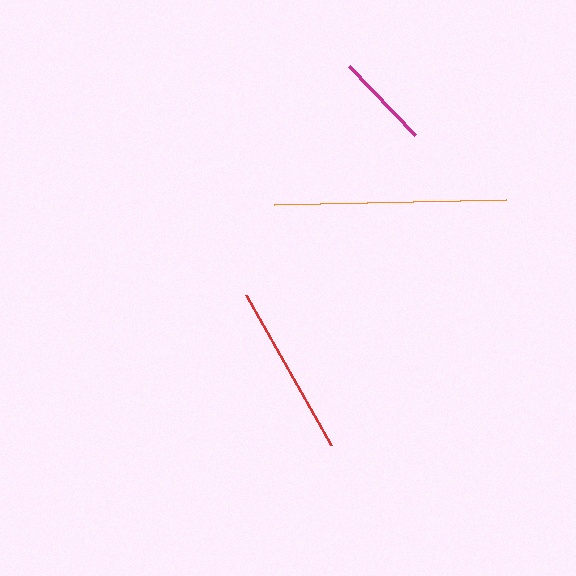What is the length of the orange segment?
The orange segment is approximately 232 pixels long.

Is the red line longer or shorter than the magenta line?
The red line is longer than the magenta line.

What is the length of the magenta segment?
The magenta segment is approximately 96 pixels long.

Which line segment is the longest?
The orange line is the longest at approximately 232 pixels.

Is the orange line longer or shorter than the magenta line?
The orange line is longer than the magenta line.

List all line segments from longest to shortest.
From longest to shortest: orange, red, magenta.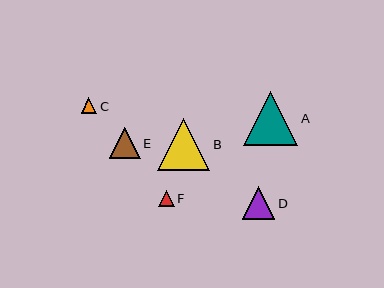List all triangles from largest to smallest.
From largest to smallest: A, B, D, E, C, F.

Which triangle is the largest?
Triangle A is the largest with a size of approximately 54 pixels.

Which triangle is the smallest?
Triangle F is the smallest with a size of approximately 16 pixels.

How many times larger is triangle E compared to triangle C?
Triangle E is approximately 1.9 times the size of triangle C.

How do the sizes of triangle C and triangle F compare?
Triangle C and triangle F are approximately the same size.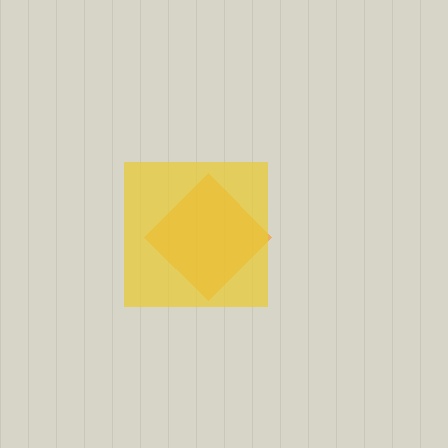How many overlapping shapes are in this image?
There are 2 overlapping shapes in the image.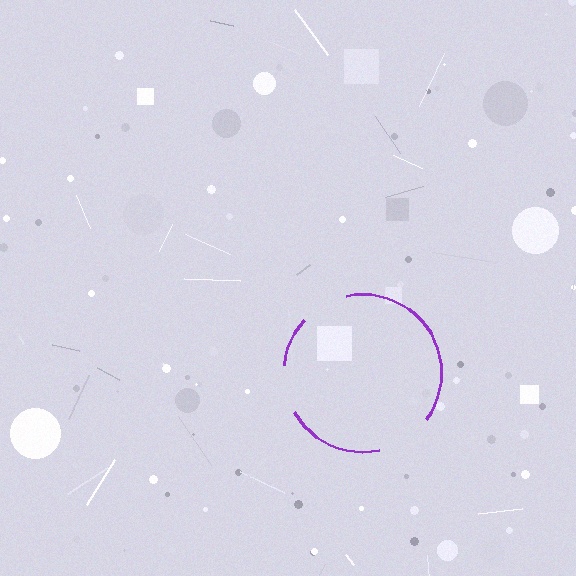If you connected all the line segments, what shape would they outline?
They would outline a circle.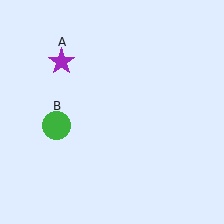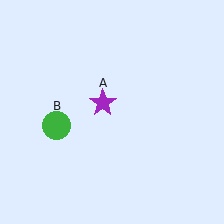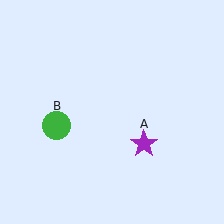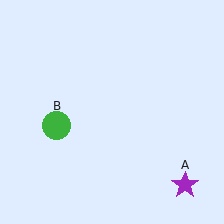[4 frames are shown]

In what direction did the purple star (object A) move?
The purple star (object A) moved down and to the right.